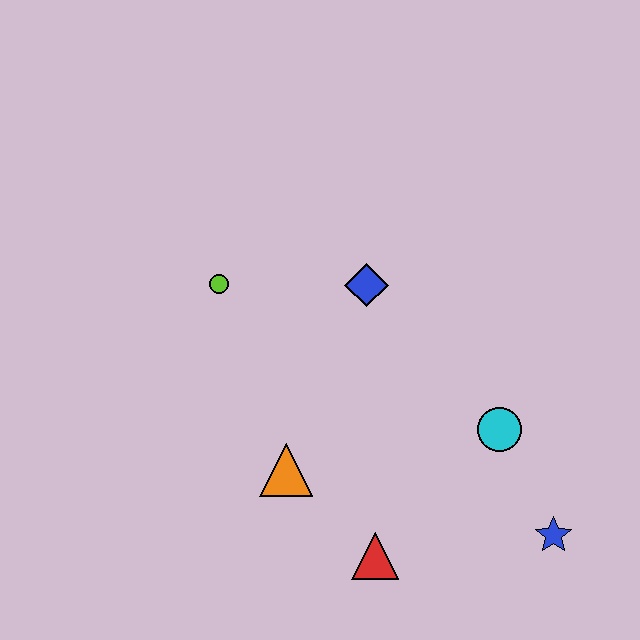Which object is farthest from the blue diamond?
The blue star is farthest from the blue diamond.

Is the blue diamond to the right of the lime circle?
Yes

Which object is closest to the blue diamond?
The lime circle is closest to the blue diamond.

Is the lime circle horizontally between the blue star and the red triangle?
No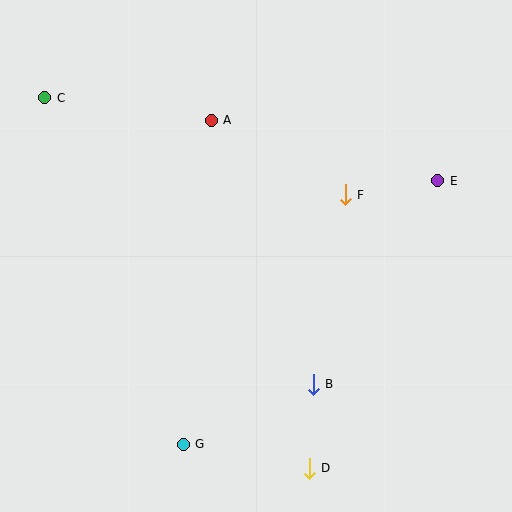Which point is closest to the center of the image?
Point F at (345, 195) is closest to the center.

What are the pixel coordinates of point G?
Point G is at (183, 444).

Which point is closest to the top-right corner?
Point E is closest to the top-right corner.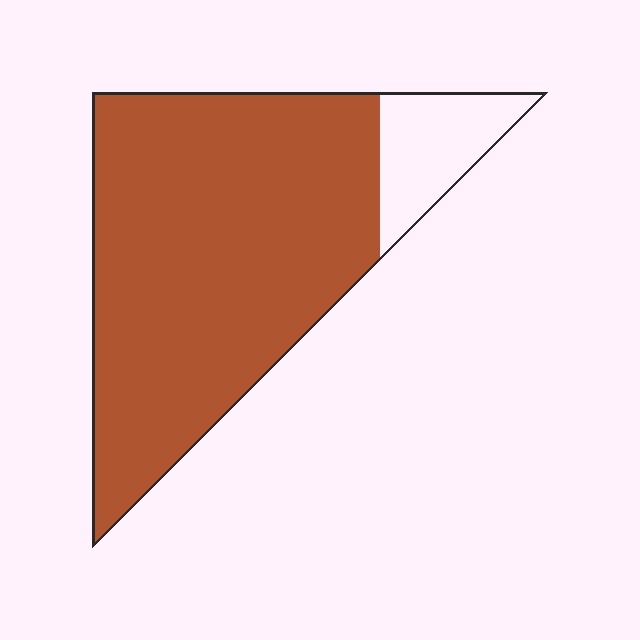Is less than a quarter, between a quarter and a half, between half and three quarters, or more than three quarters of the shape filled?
More than three quarters.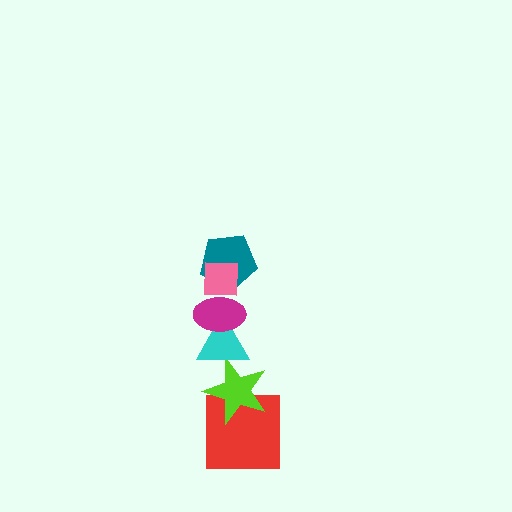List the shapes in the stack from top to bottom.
From top to bottom: the pink square, the teal pentagon, the magenta ellipse, the cyan triangle, the lime star, the red square.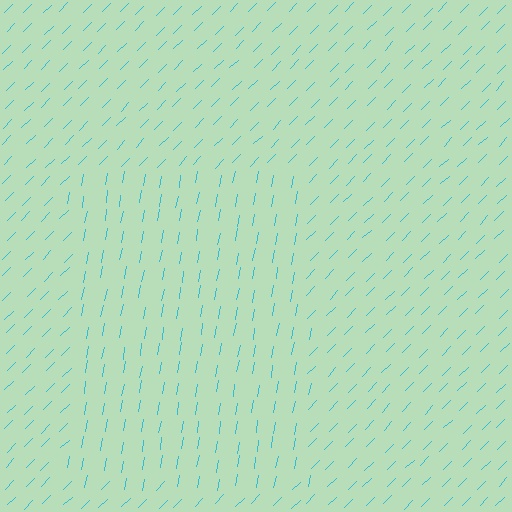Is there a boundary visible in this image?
Yes, there is a texture boundary formed by a change in line orientation.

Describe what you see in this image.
The image is filled with small cyan line segments. A rectangle region in the image has lines oriented differently from the surrounding lines, creating a visible texture boundary.